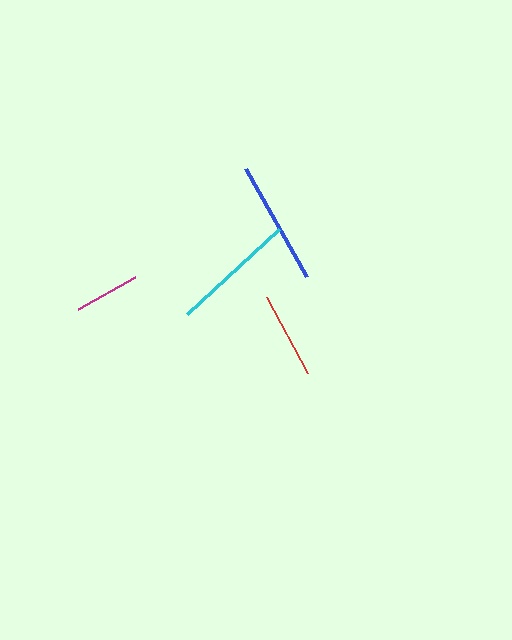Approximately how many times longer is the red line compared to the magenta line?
The red line is approximately 1.3 times the length of the magenta line.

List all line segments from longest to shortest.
From longest to shortest: cyan, blue, red, magenta.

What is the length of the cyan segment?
The cyan segment is approximately 126 pixels long.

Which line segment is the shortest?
The magenta line is the shortest at approximately 65 pixels.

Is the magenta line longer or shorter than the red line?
The red line is longer than the magenta line.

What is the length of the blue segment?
The blue segment is approximately 124 pixels long.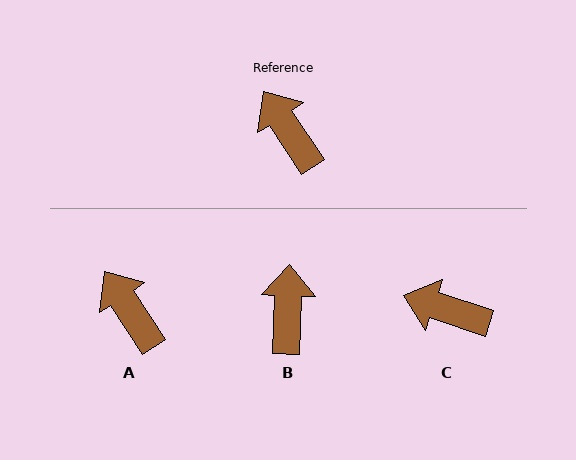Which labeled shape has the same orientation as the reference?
A.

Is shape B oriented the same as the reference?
No, it is off by about 35 degrees.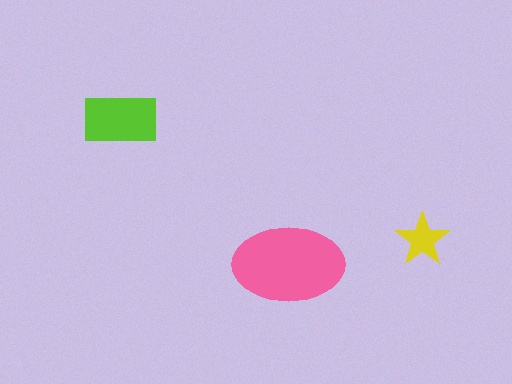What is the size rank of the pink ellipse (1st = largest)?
1st.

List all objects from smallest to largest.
The yellow star, the lime rectangle, the pink ellipse.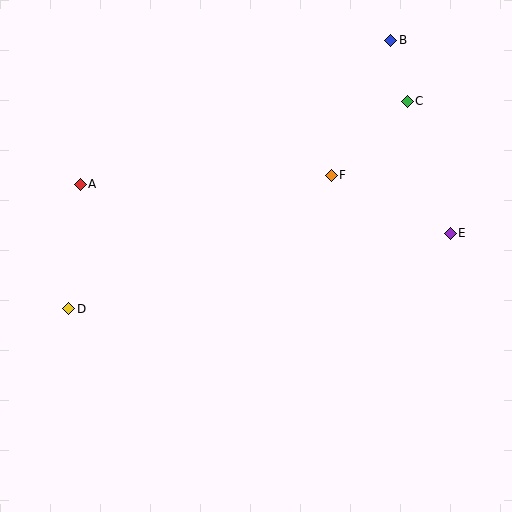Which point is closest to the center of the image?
Point F at (331, 175) is closest to the center.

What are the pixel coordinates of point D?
Point D is at (69, 309).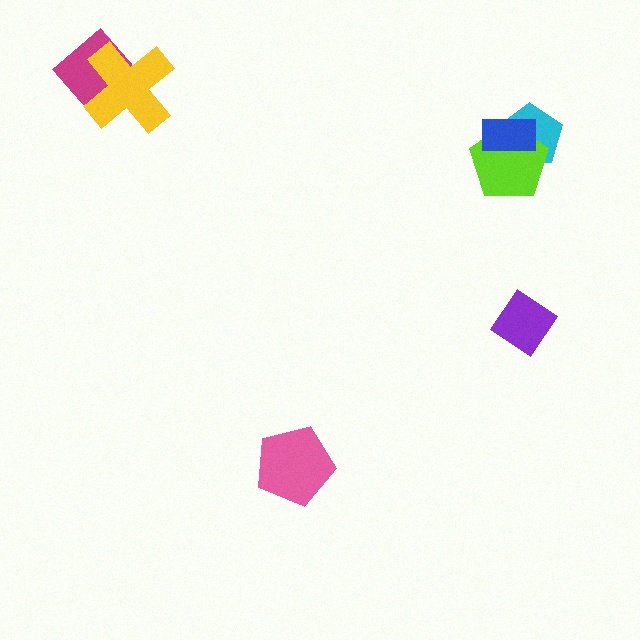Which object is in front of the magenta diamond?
The yellow cross is in front of the magenta diamond.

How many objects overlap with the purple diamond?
0 objects overlap with the purple diamond.